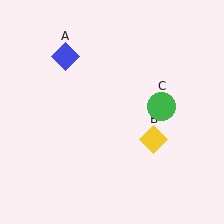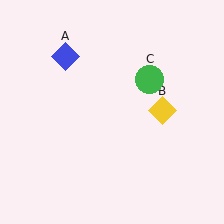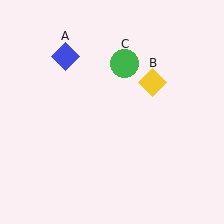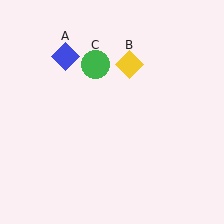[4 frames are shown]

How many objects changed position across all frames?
2 objects changed position: yellow diamond (object B), green circle (object C).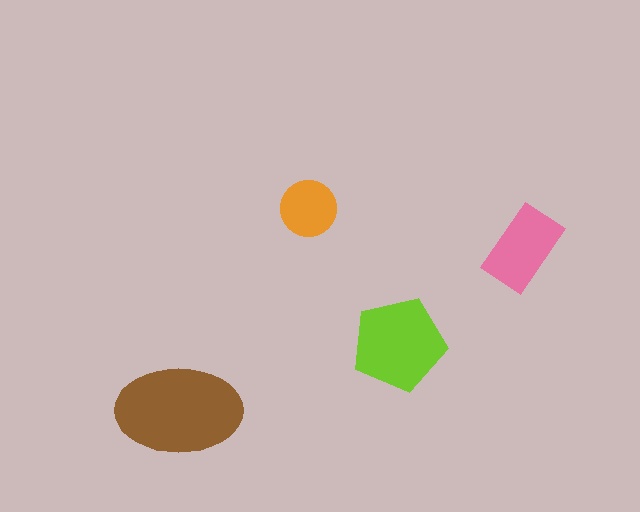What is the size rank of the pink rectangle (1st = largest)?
3rd.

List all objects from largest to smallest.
The brown ellipse, the lime pentagon, the pink rectangle, the orange circle.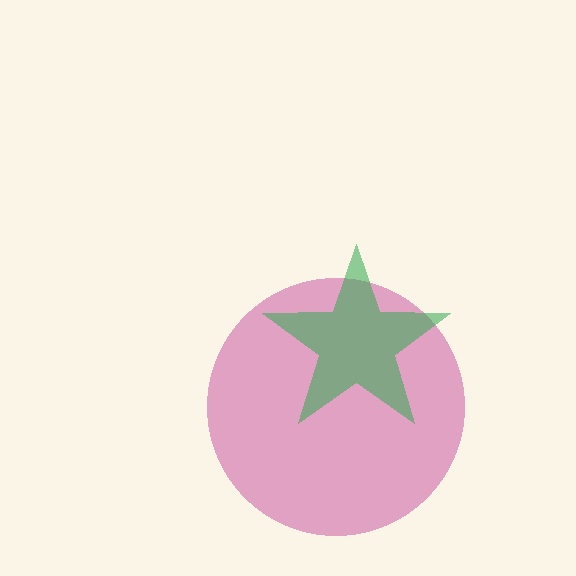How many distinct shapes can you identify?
There are 2 distinct shapes: a magenta circle, a green star.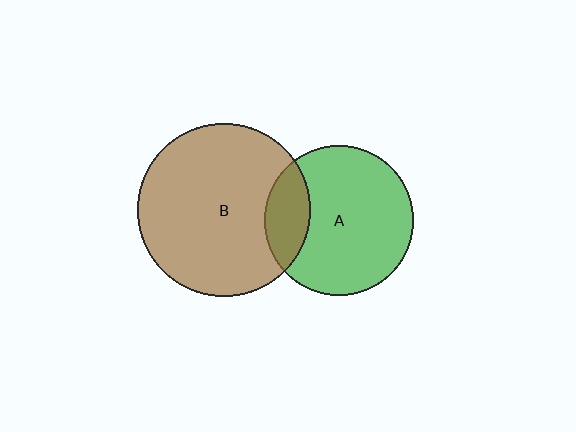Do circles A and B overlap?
Yes.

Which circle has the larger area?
Circle B (brown).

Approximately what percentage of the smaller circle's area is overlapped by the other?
Approximately 20%.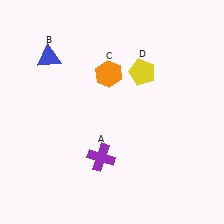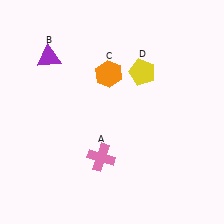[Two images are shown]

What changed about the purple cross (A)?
In Image 1, A is purple. In Image 2, it changed to pink.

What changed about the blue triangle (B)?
In Image 1, B is blue. In Image 2, it changed to purple.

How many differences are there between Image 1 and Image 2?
There are 2 differences between the two images.